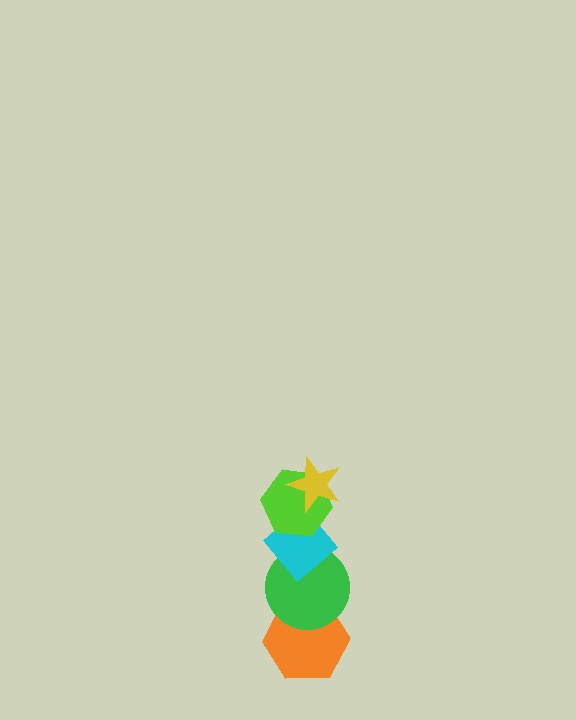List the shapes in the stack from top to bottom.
From top to bottom: the yellow star, the lime hexagon, the cyan diamond, the green circle, the orange hexagon.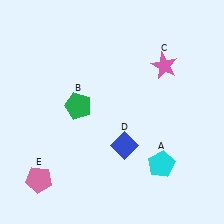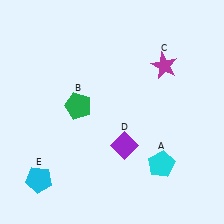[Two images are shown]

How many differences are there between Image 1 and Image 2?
There are 3 differences between the two images.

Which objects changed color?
C changed from pink to magenta. D changed from blue to purple. E changed from pink to cyan.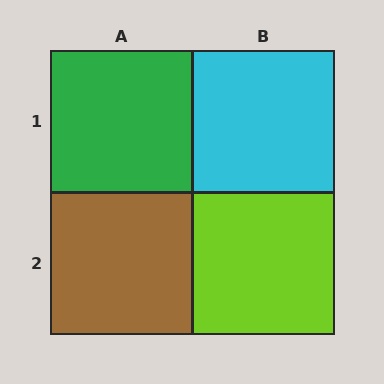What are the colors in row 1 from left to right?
Green, cyan.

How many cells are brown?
1 cell is brown.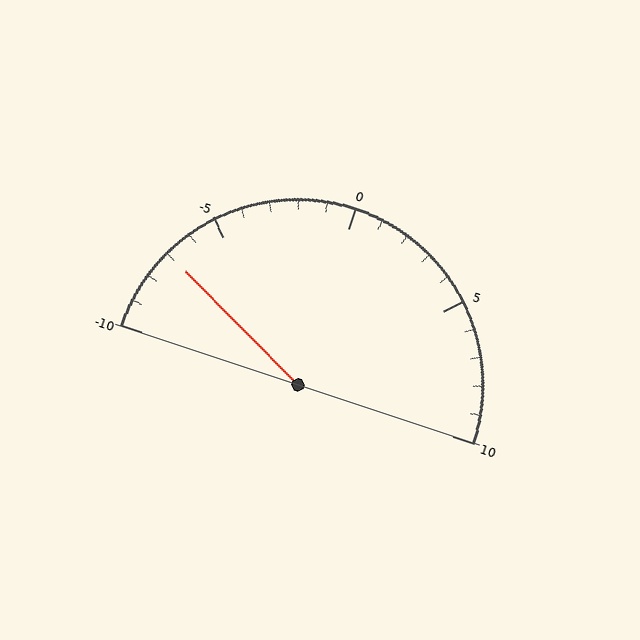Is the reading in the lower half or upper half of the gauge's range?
The reading is in the lower half of the range (-10 to 10).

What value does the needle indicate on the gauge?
The needle indicates approximately -7.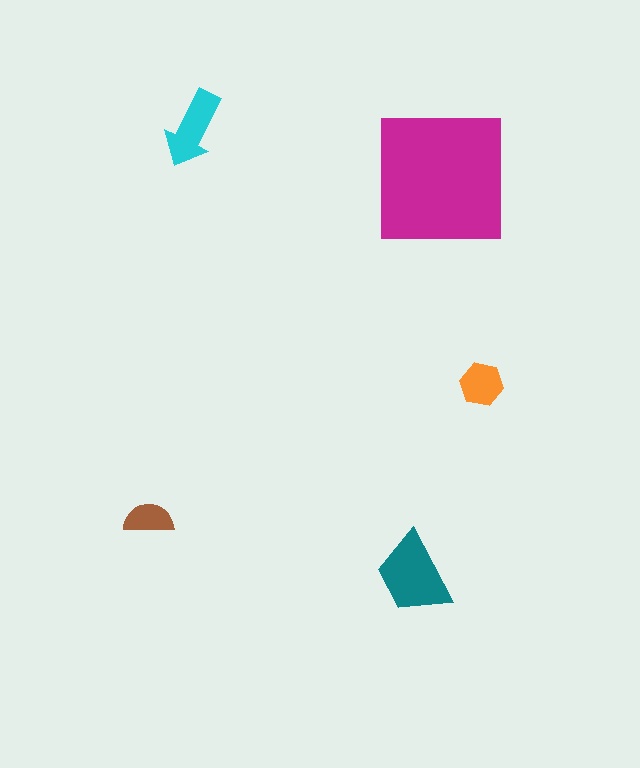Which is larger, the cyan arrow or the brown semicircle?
The cyan arrow.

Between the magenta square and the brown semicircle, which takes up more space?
The magenta square.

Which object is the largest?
The magenta square.